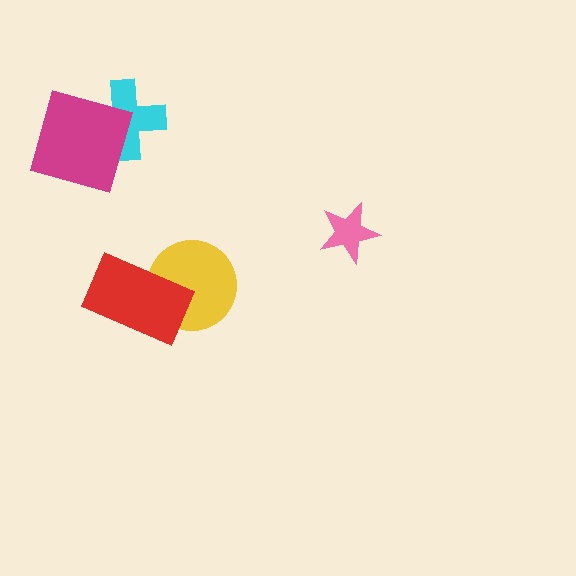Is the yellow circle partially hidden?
Yes, it is partially covered by another shape.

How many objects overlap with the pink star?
0 objects overlap with the pink star.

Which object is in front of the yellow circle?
The red rectangle is in front of the yellow circle.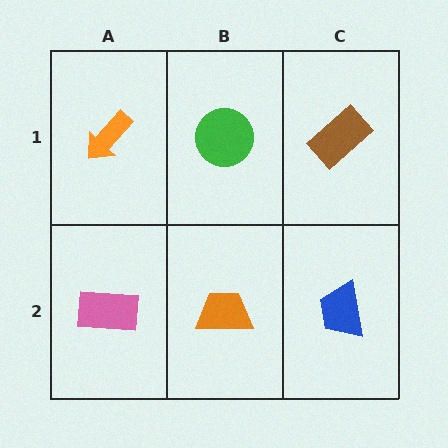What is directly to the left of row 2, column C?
An orange trapezoid.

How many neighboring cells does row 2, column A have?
2.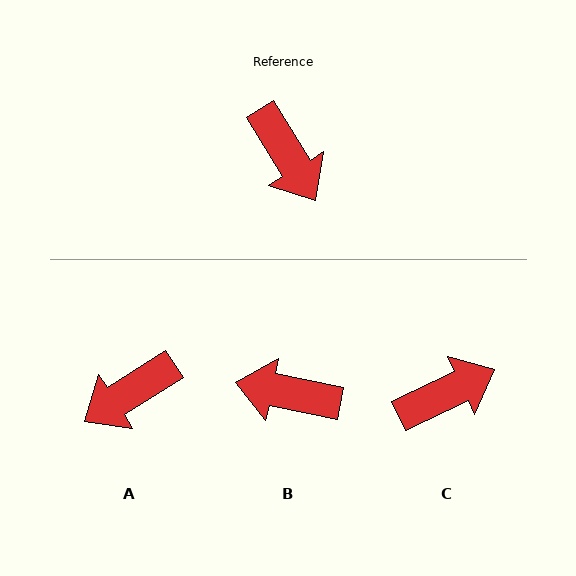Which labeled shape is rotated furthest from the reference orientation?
B, about 133 degrees away.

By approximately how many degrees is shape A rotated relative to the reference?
Approximately 89 degrees clockwise.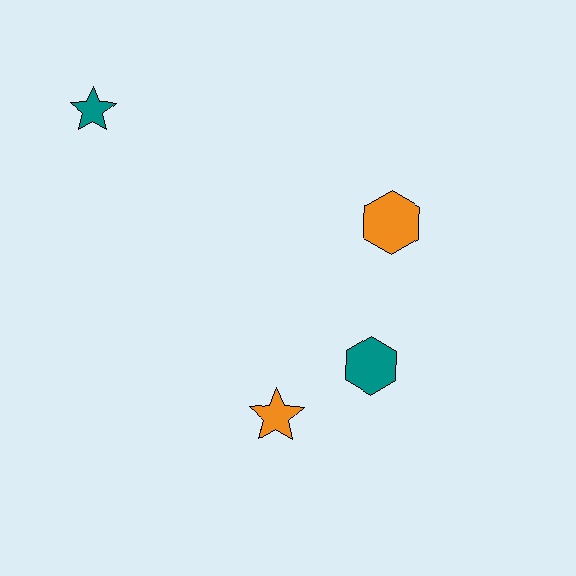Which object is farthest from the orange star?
The teal star is farthest from the orange star.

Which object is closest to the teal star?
The orange hexagon is closest to the teal star.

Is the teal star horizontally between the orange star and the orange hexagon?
No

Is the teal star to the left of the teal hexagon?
Yes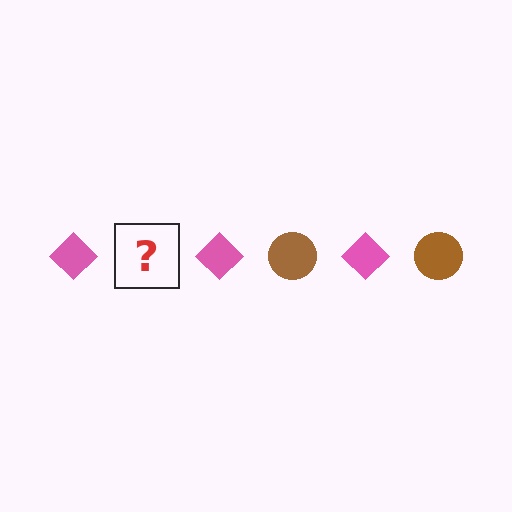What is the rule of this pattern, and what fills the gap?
The rule is that the pattern alternates between pink diamond and brown circle. The gap should be filled with a brown circle.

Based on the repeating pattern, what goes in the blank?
The blank should be a brown circle.